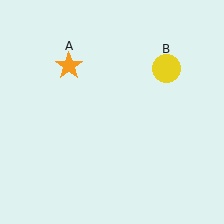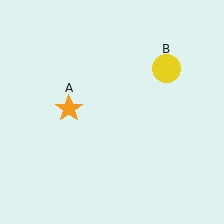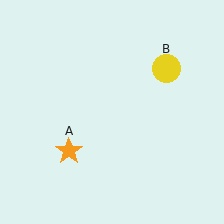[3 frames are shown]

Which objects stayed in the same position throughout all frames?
Yellow circle (object B) remained stationary.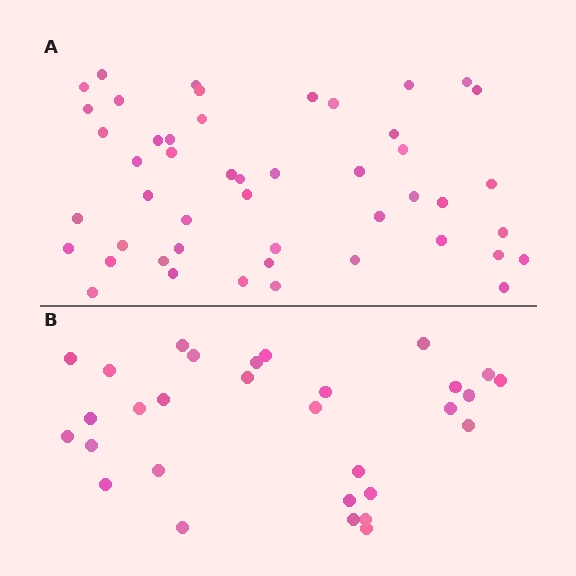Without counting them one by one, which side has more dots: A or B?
Region A (the top region) has more dots.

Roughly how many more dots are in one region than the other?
Region A has approximately 20 more dots than region B.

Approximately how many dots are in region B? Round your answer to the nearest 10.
About 30 dots.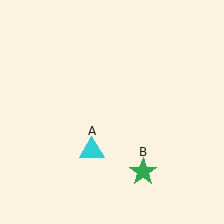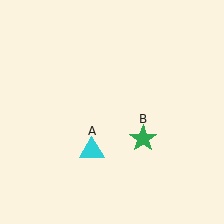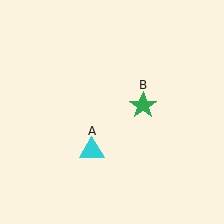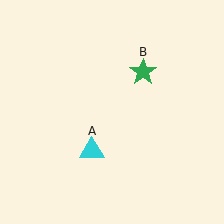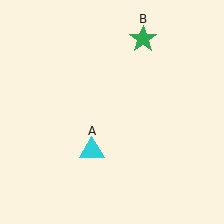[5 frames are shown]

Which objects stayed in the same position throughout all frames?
Cyan triangle (object A) remained stationary.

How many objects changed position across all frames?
1 object changed position: green star (object B).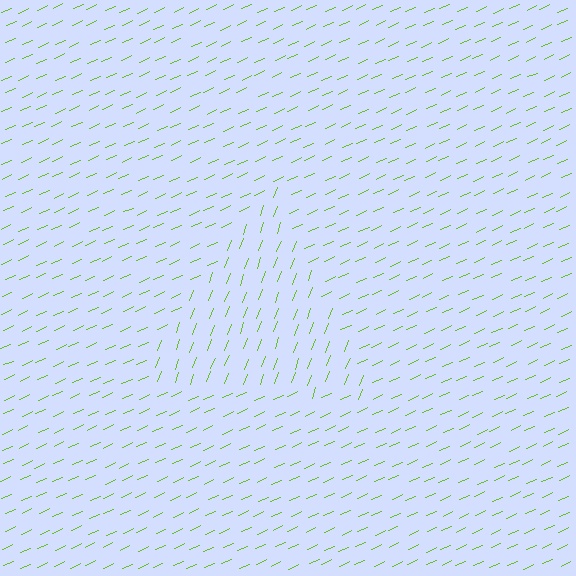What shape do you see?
I see a triangle.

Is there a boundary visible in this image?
Yes, there is a texture boundary formed by a change in line orientation.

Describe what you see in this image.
The image is filled with small lime line segments. A triangle region in the image has lines oriented differently from the surrounding lines, creating a visible texture boundary.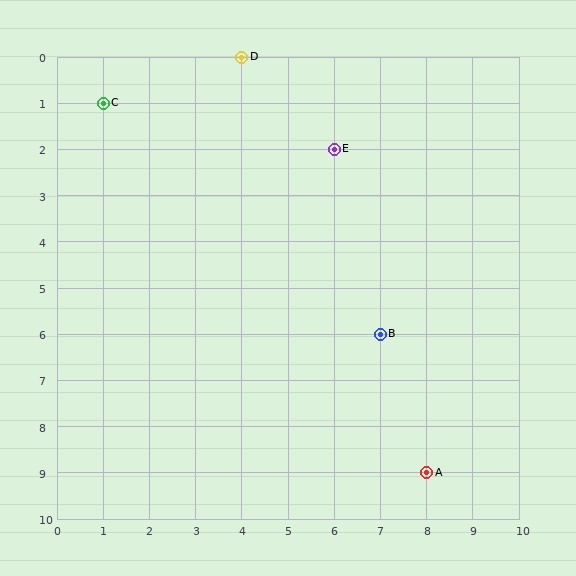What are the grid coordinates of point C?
Point C is at grid coordinates (1, 1).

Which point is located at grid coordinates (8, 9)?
Point A is at (8, 9).